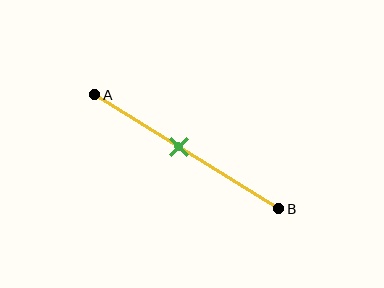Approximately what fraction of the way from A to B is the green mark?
The green mark is approximately 45% of the way from A to B.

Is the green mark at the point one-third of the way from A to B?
No, the mark is at about 45% from A, not at the 33% one-third point.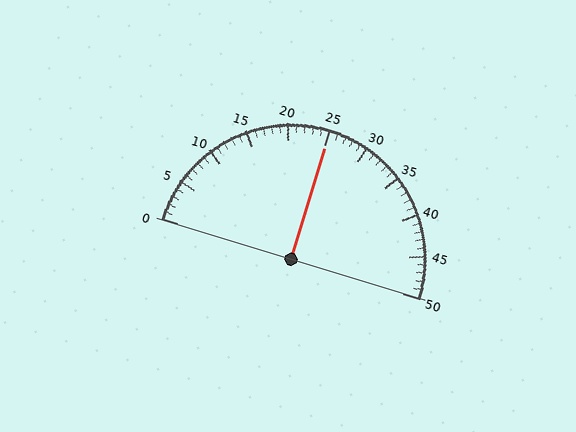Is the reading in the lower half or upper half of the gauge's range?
The reading is in the upper half of the range (0 to 50).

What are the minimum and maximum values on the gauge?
The gauge ranges from 0 to 50.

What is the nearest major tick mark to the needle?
The nearest major tick mark is 25.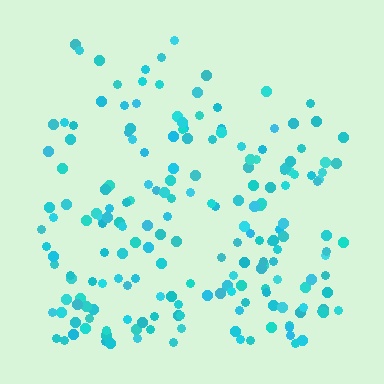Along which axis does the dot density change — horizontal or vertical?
Vertical.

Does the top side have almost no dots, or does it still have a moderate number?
Still a moderate number, just noticeably fewer than the bottom.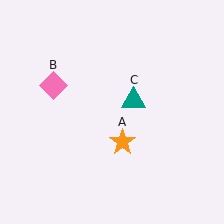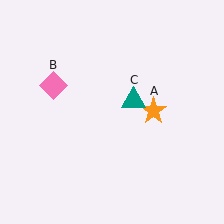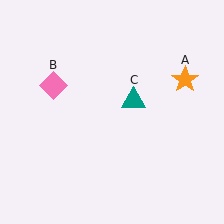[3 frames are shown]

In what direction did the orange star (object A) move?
The orange star (object A) moved up and to the right.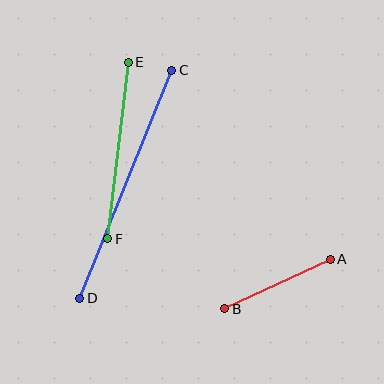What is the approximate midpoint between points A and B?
The midpoint is at approximately (278, 284) pixels.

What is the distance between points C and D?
The distance is approximately 246 pixels.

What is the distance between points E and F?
The distance is approximately 178 pixels.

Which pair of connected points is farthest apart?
Points C and D are farthest apart.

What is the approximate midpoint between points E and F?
The midpoint is at approximately (118, 150) pixels.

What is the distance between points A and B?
The distance is approximately 117 pixels.